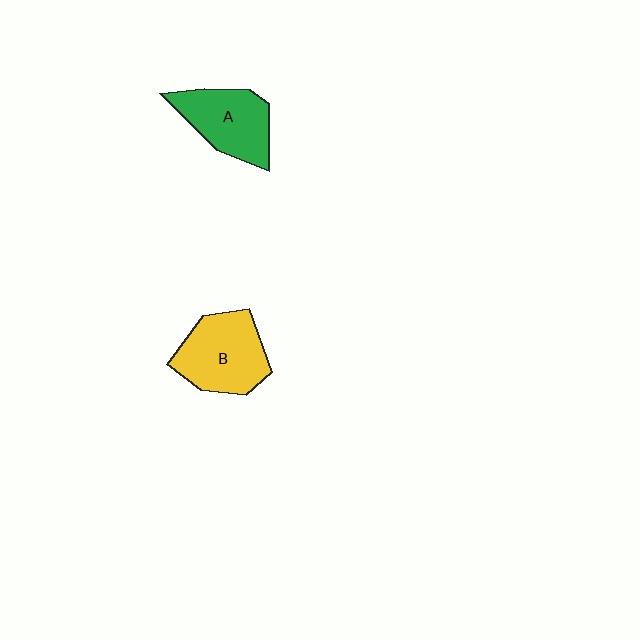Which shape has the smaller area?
Shape A (green).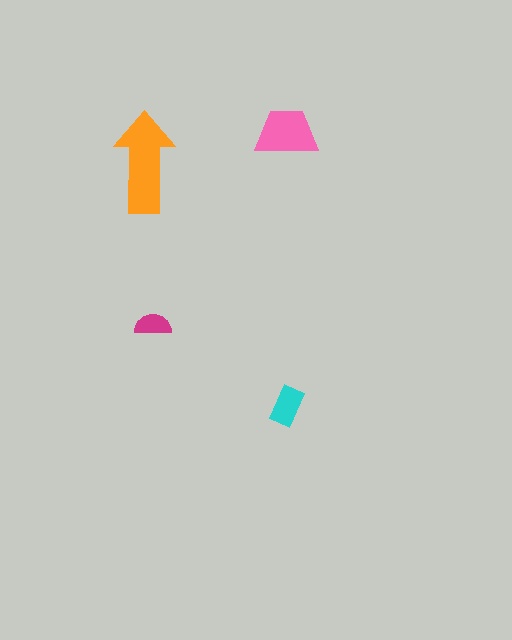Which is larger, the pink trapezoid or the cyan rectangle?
The pink trapezoid.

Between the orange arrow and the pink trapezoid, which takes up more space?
The orange arrow.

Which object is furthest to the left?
The orange arrow is leftmost.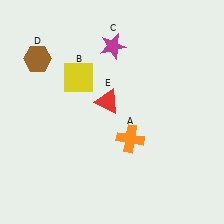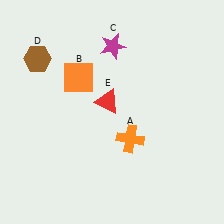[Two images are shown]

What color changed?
The square (B) changed from yellow in Image 1 to orange in Image 2.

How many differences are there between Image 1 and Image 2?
There is 1 difference between the two images.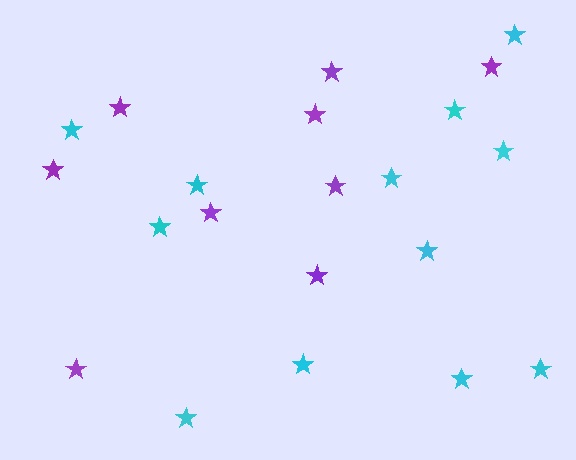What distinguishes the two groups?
There are 2 groups: one group of purple stars (9) and one group of cyan stars (12).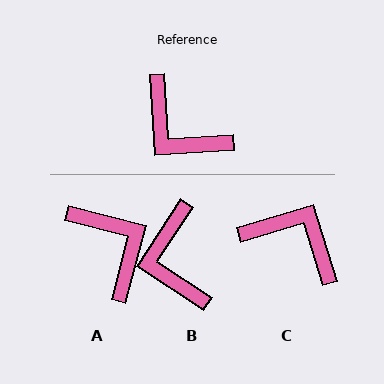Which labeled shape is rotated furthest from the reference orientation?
C, about 166 degrees away.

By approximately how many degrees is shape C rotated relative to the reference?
Approximately 166 degrees clockwise.